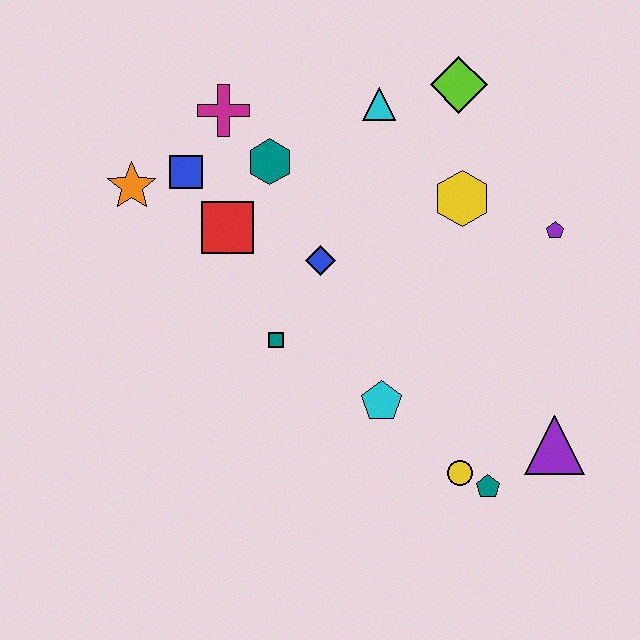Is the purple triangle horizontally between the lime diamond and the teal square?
No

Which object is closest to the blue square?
The orange star is closest to the blue square.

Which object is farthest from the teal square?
The lime diamond is farthest from the teal square.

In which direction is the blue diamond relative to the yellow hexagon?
The blue diamond is to the left of the yellow hexagon.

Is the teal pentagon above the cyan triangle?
No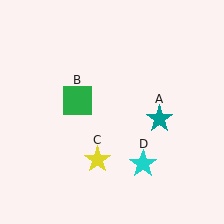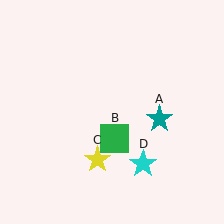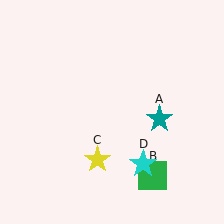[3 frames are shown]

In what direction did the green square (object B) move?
The green square (object B) moved down and to the right.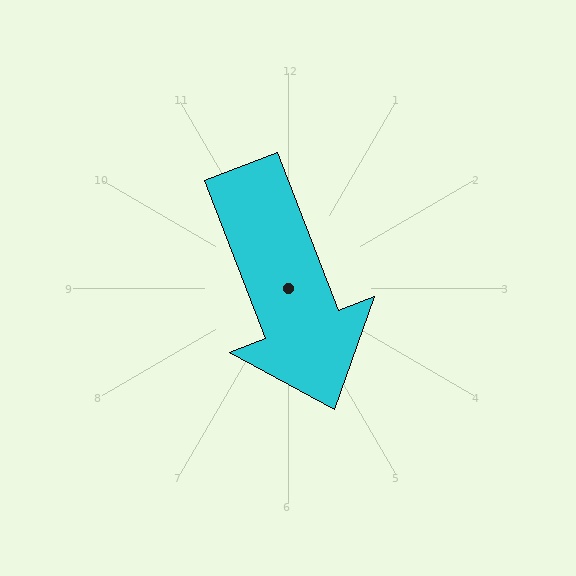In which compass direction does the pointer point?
South.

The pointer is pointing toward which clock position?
Roughly 5 o'clock.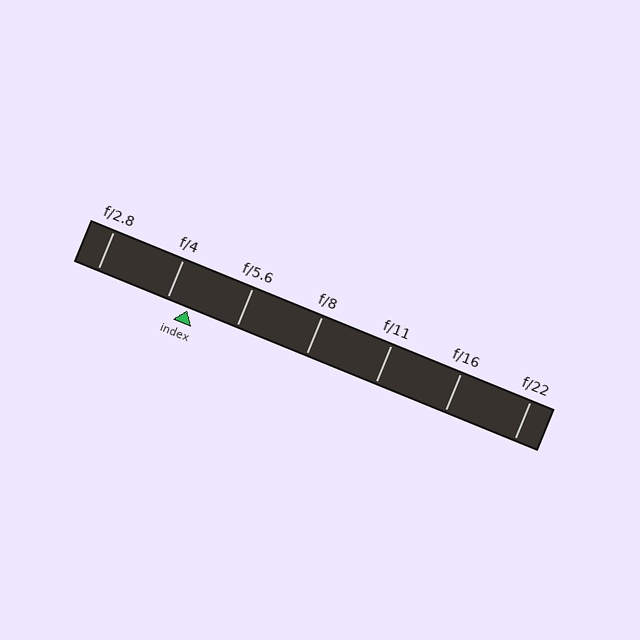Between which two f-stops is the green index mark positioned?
The index mark is between f/4 and f/5.6.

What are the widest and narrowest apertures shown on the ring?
The widest aperture shown is f/2.8 and the narrowest is f/22.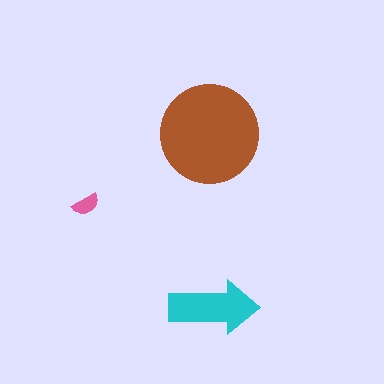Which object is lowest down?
The cyan arrow is bottommost.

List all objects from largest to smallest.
The brown circle, the cyan arrow, the pink semicircle.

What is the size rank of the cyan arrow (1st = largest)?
2nd.